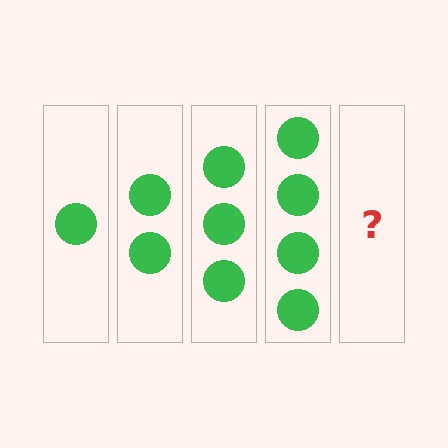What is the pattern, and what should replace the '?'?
The pattern is that each step adds one more circle. The '?' should be 5 circles.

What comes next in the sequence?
The next element should be 5 circles.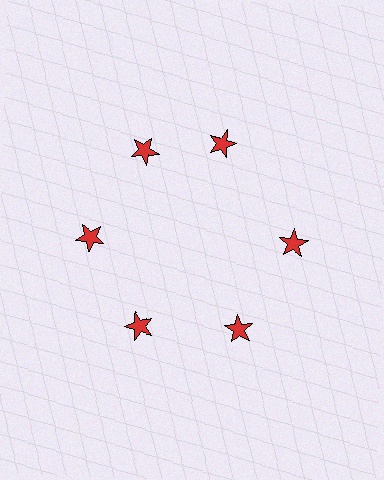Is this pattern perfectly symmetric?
No. The 6 red stars are arranged in a ring, but one element near the 1 o'clock position is rotated out of alignment along the ring, breaking the 6-fold rotational symmetry.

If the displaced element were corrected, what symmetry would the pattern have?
It would have 6-fold rotational symmetry — the pattern would map onto itself every 60 degrees.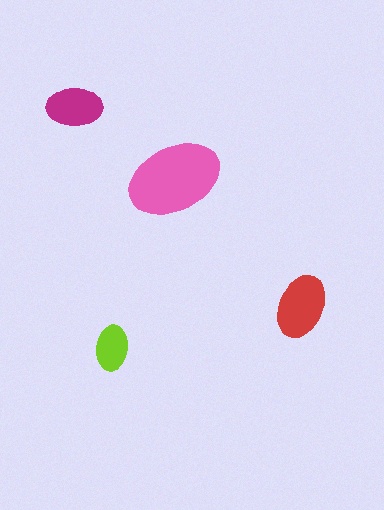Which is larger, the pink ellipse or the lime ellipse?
The pink one.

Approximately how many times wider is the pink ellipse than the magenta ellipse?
About 1.5 times wider.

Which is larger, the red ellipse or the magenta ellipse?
The red one.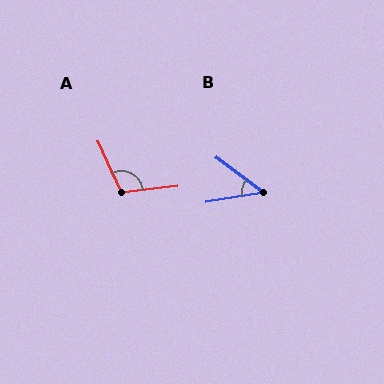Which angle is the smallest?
B, at approximately 46 degrees.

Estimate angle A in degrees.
Approximately 108 degrees.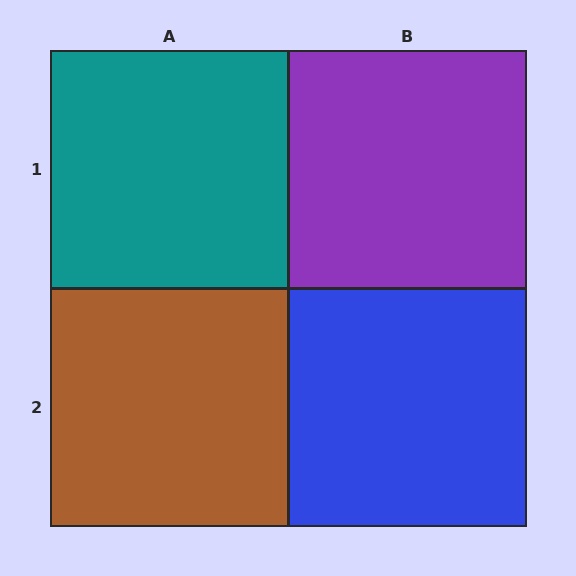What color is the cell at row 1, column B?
Purple.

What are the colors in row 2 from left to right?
Brown, blue.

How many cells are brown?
1 cell is brown.